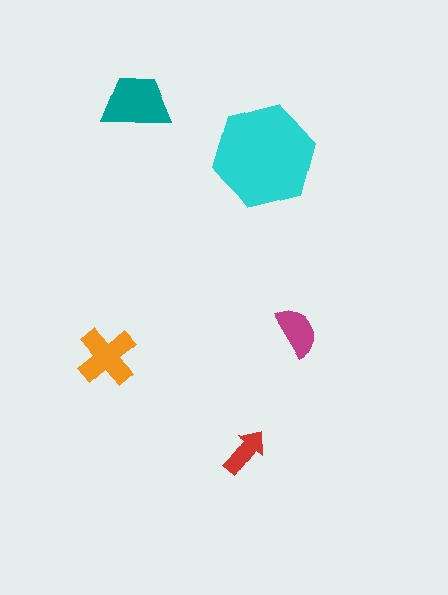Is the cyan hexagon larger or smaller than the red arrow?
Larger.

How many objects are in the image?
There are 5 objects in the image.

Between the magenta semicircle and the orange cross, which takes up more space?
The orange cross.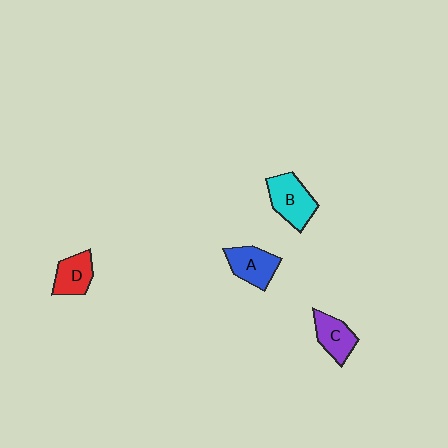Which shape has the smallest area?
Shape D (red).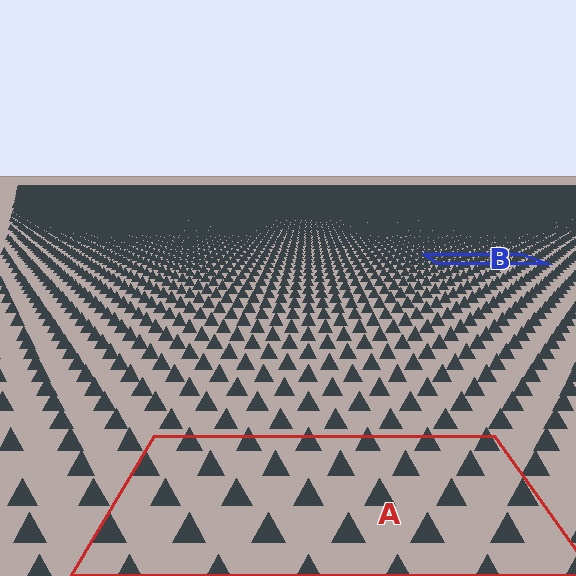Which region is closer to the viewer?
Region A is closer. The texture elements there are larger and more spread out.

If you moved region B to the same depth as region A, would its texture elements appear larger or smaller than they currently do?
They would appear larger. At a closer depth, the same texture elements are projected at a bigger on-screen size.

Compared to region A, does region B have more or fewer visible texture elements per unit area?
Region B has more texture elements per unit area — they are packed more densely because it is farther away.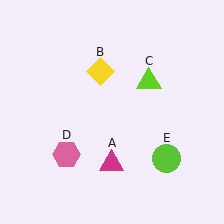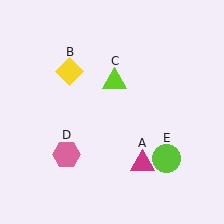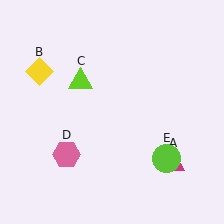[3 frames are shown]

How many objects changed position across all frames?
3 objects changed position: magenta triangle (object A), yellow diamond (object B), lime triangle (object C).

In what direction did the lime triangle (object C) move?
The lime triangle (object C) moved left.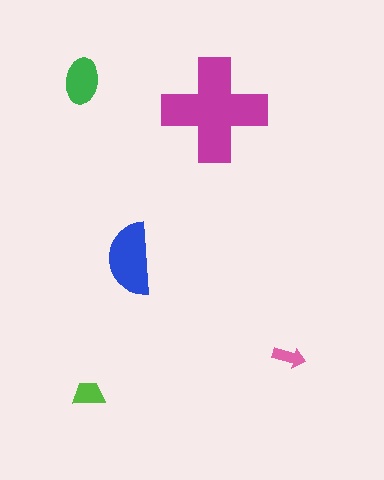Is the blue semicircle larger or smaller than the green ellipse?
Larger.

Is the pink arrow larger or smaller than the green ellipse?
Smaller.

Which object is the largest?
The magenta cross.